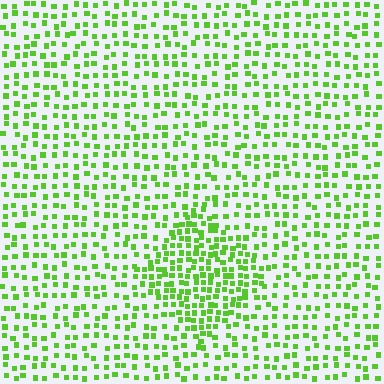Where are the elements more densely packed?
The elements are more densely packed inside the diamond boundary.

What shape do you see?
I see a diamond.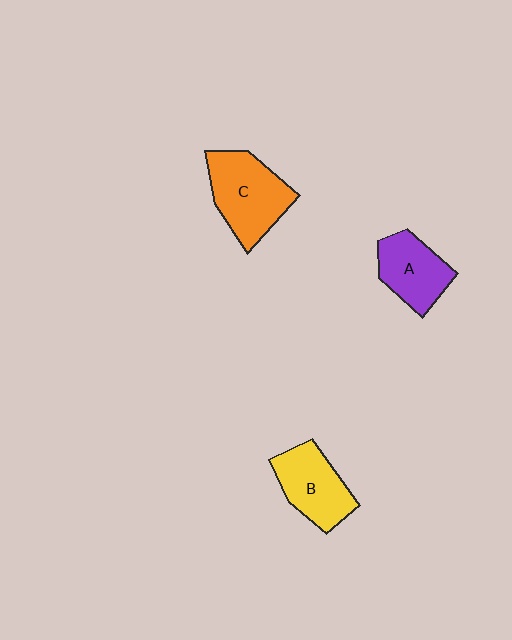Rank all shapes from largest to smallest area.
From largest to smallest: C (orange), B (yellow), A (purple).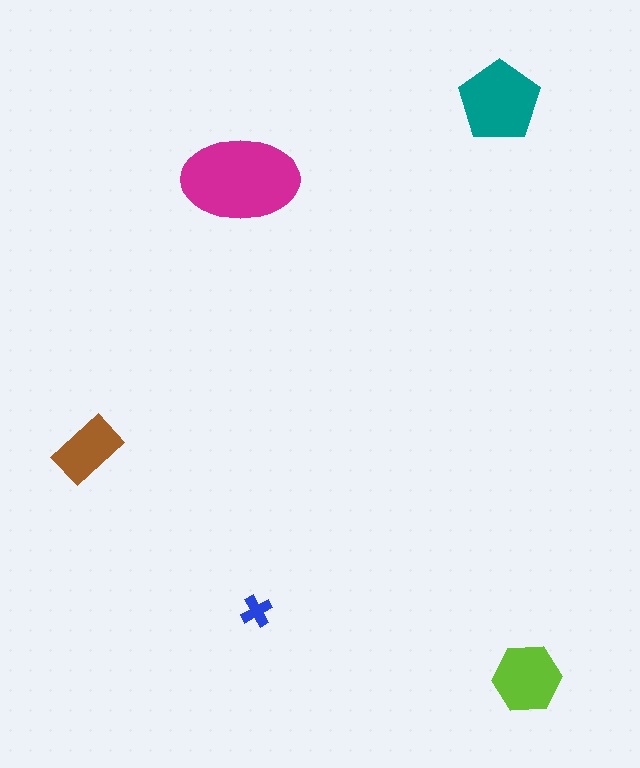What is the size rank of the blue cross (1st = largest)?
5th.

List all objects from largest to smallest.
The magenta ellipse, the teal pentagon, the lime hexagon, the brown rectangle, the blue cross.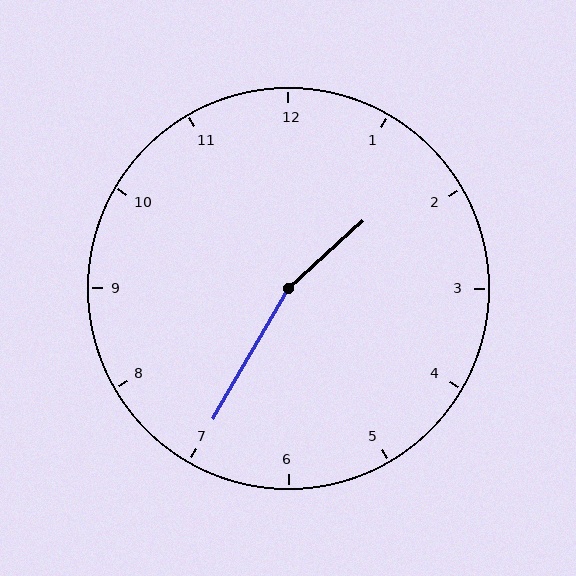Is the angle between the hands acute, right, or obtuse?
It is obtuse.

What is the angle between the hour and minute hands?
Approximately 162 degrees.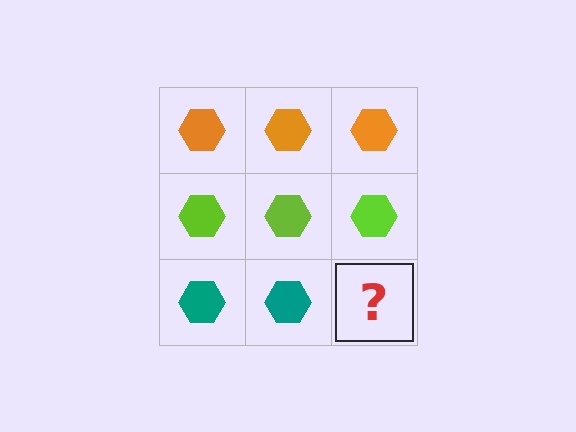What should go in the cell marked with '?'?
The missing cell should contain a teal hexagon.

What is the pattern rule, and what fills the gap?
The rule is that each row has a consistent color. The gap should be filled with a teal hexagon.